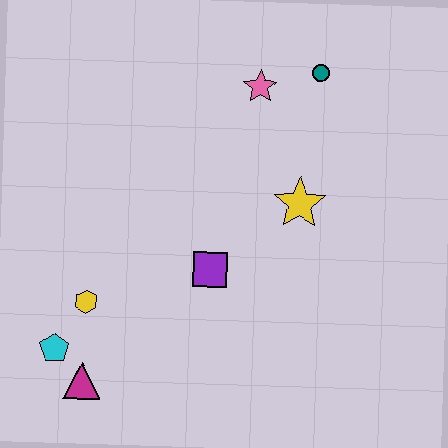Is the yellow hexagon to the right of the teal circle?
No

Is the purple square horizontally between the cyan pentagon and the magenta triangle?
No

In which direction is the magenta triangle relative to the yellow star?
The magenta triangle is to the left of the yellow star.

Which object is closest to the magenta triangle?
The cyan pentagon is closest to the magenta triangle.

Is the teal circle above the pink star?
Yes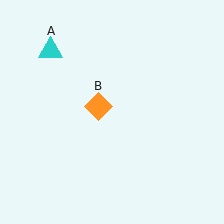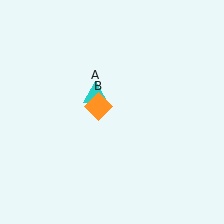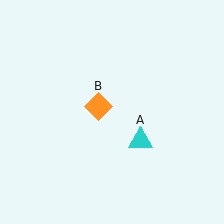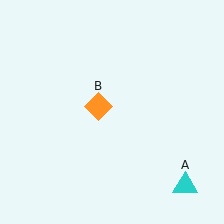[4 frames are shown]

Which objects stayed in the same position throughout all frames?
Orange diamond (object B) remained stationary.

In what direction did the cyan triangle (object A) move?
The cyan triangle (object A) moved down and to the right.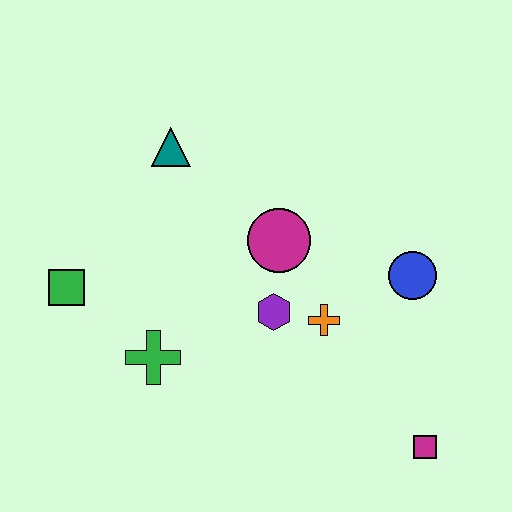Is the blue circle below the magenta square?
No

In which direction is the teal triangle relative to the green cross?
The teal triangle is above the green cross.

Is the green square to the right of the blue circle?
No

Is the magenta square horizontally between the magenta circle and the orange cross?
No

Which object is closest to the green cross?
The green square is closest to the green cross.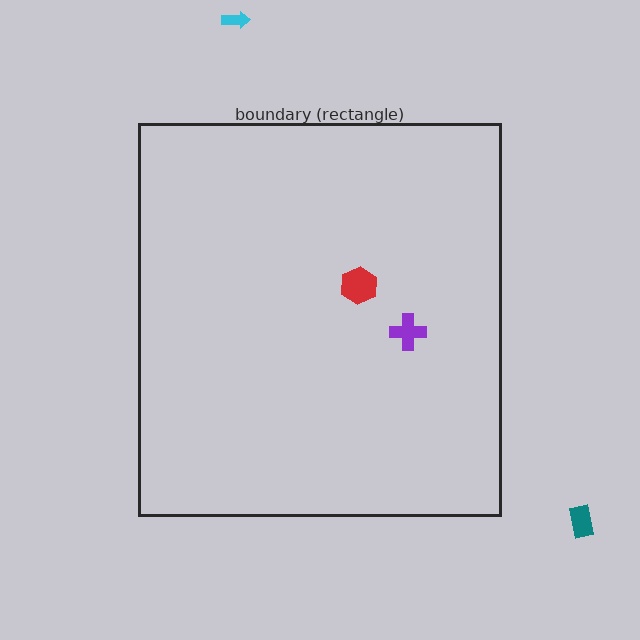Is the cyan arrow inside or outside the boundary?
Outside.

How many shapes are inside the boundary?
2 inside, 2 outside.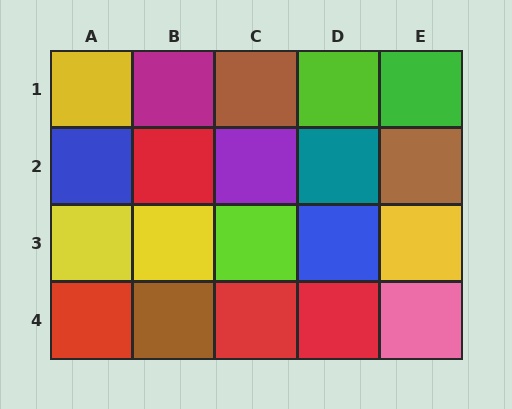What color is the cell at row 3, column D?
Blue.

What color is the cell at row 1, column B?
Magenta.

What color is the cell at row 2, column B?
Red.